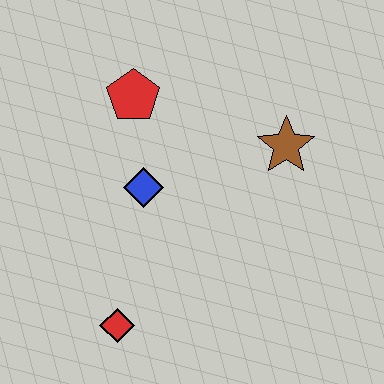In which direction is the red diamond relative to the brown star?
The red diamond is below the brown star.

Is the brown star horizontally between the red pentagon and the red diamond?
No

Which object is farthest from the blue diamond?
The brown star is farthest from the blue diamond.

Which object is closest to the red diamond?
The blue diamond is closest to the red diamond.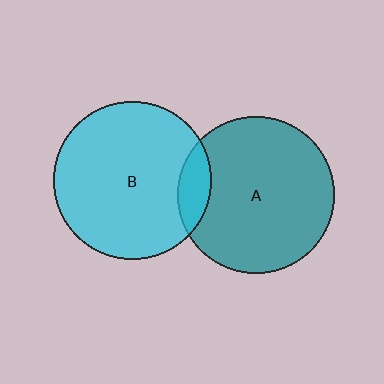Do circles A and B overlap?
Yes.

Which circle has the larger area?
Circle B (cyan).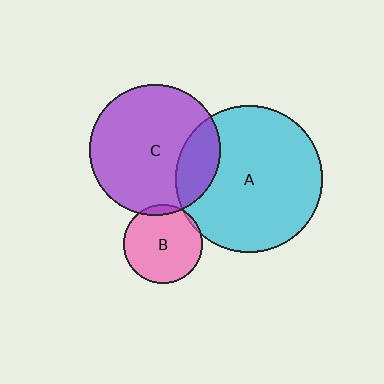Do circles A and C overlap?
Yes.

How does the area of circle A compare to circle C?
Approximately 1.3 times.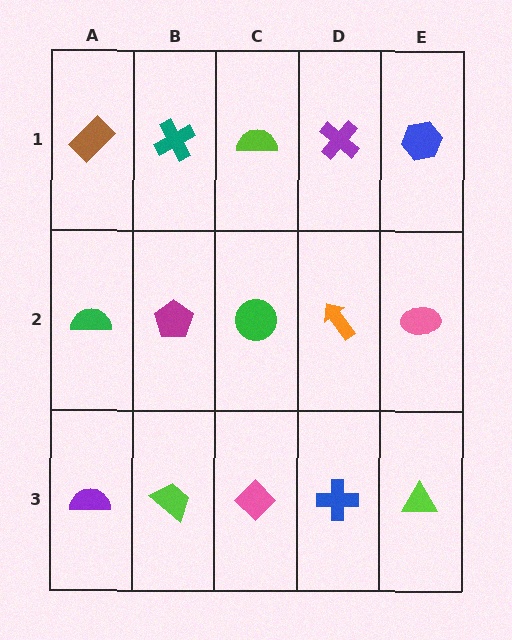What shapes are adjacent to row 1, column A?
A green semicircle (row 2, column A), a teal cross (row 1, column B).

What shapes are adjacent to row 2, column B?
A teal cross (row 1, column B), a lime trapezoid (row 3, column B), a green semicircle (row 2, column A), a green circle (row 2, column C).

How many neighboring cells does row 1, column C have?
3.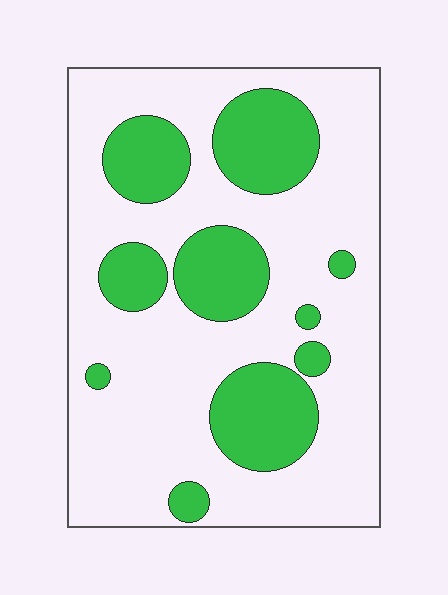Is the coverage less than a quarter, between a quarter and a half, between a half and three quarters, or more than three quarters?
Between a quarter and a half.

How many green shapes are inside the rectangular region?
10.